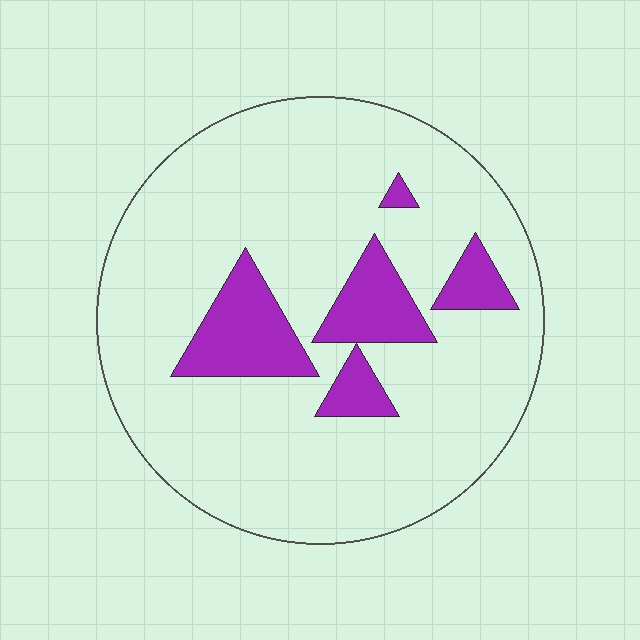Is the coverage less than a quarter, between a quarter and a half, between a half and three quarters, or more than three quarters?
Less than a quarter.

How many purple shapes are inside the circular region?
5.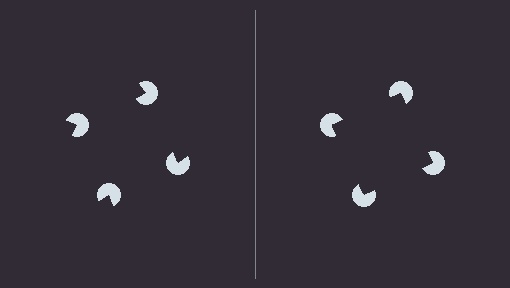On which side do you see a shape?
An illusory square appears on the right side. On the left side the wedge cuts are rotated, so no coherent shape forms.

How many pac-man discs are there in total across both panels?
8 — 4 on each side.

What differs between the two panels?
The pac-man discs are positioned identically on both sides; only the wedge orientations differ. On the right they align to a square; on the left they are misaligned.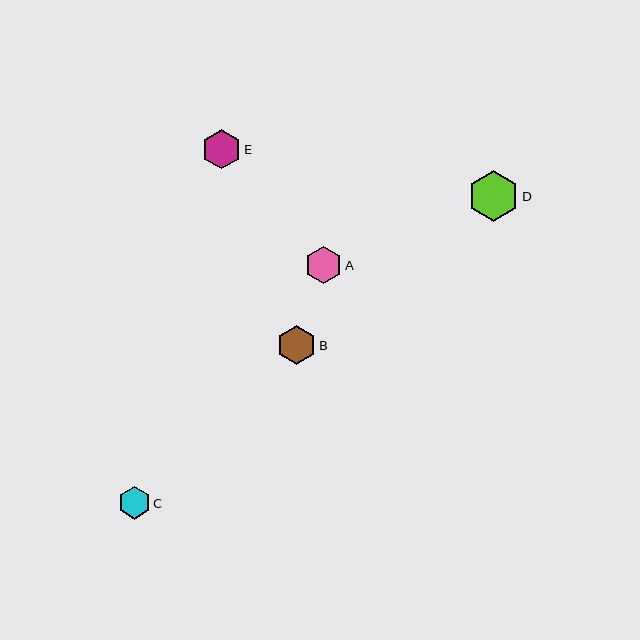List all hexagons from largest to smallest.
From largest to smallest: D, B, E, A, C.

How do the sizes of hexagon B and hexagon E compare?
Hexagon B and hexagon E are approximately the same size.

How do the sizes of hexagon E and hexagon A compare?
Hexagon E and hexagon A are approximately the same size.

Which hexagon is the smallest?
Hexagon C is the smallest with a size of approximately 32 pixels.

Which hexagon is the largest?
Hexagon D is the largest with a size of approximately 51 pixels.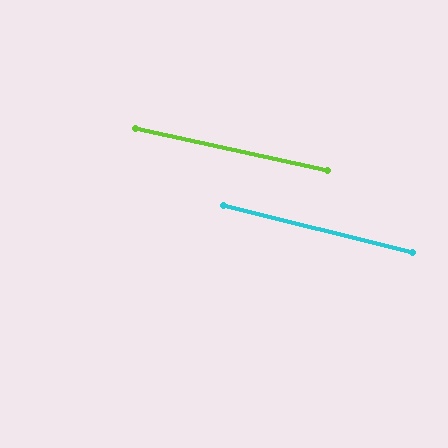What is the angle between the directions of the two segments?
Approximately 2 degrees.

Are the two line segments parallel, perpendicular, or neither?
Parallel — their directions differ by only 1.7°.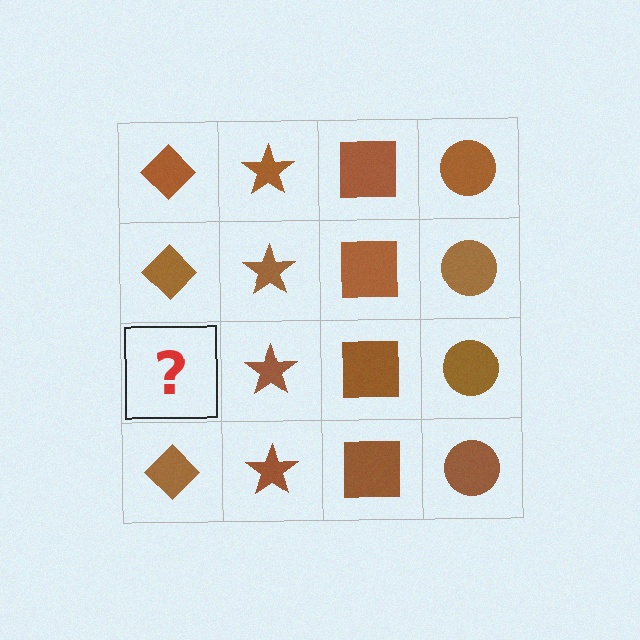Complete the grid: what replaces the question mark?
The question mark should be replaced with a brown diamond.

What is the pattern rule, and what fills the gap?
The rule is that each column has a consistent shape. The gap should be filled with a brown diamond.